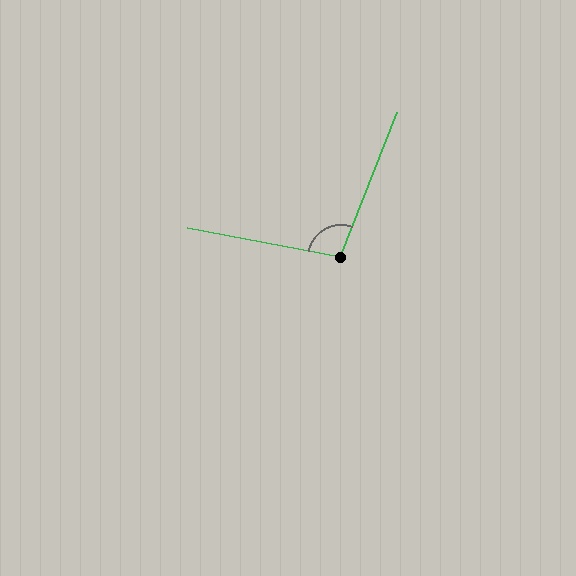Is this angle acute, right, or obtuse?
It is obtuse.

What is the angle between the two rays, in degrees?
Approximately 100 degrees.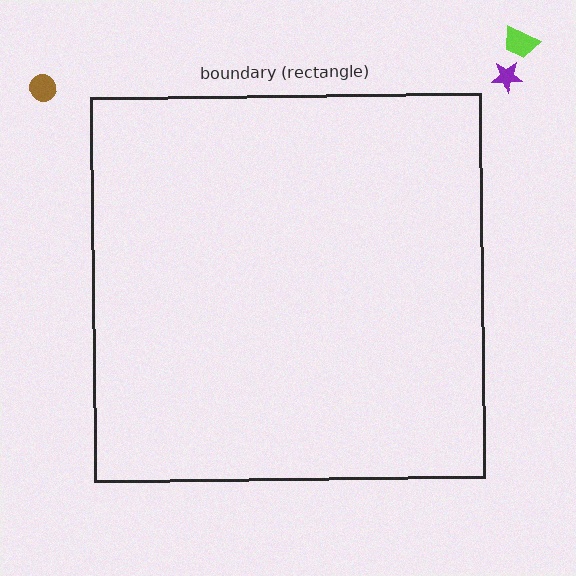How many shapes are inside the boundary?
0 inside, 3 outside.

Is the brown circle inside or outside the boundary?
Outside.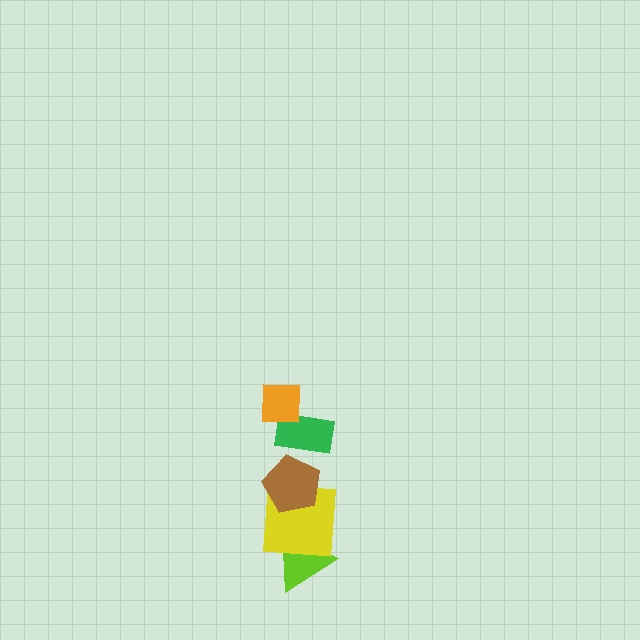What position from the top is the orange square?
The orange square is 1st from the top.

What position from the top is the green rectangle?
The green rectangle is 2nd from the top.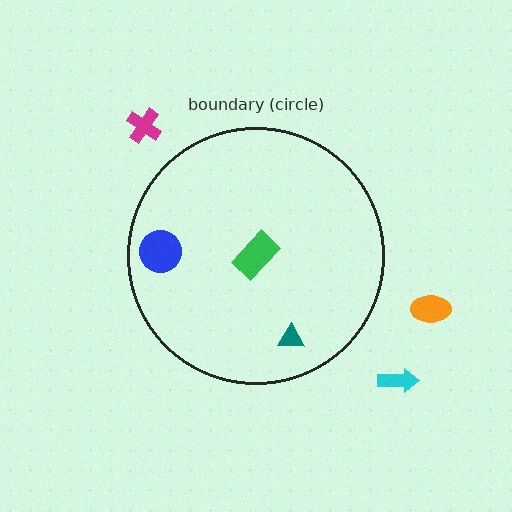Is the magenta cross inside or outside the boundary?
Outside.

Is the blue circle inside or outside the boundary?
Inside.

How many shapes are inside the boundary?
3 inside, 3 outside.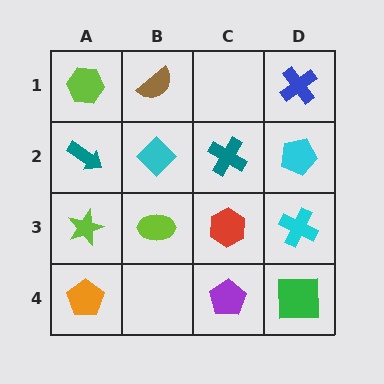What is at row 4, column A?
An orange pentagon.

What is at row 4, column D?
A green square.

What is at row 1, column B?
A brown semicircle.